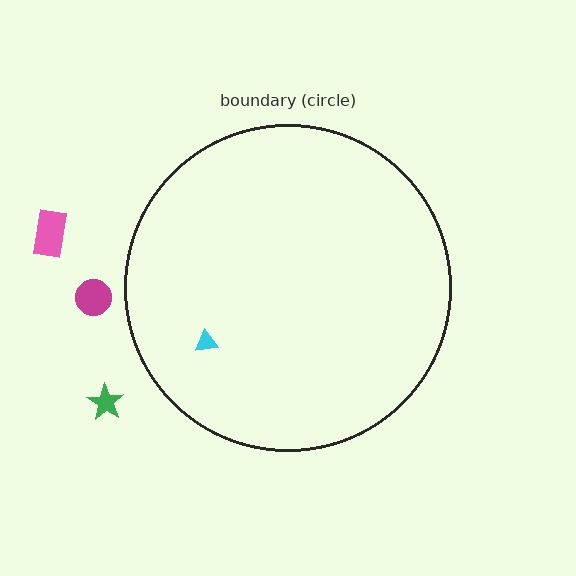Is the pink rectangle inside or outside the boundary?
Outside.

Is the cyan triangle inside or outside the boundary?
Inside.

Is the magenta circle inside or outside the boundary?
Outside.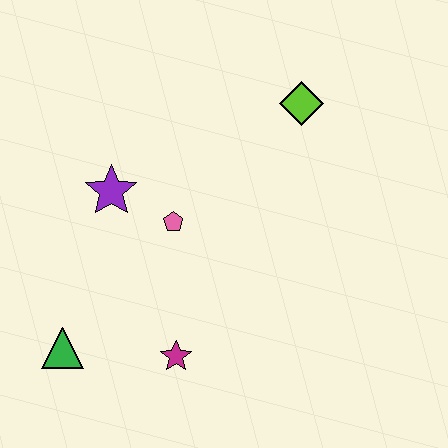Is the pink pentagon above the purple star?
No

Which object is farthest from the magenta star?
The lime diamond is farthest from the magenta star.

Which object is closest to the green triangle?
The magenta star is closest to the green triangle.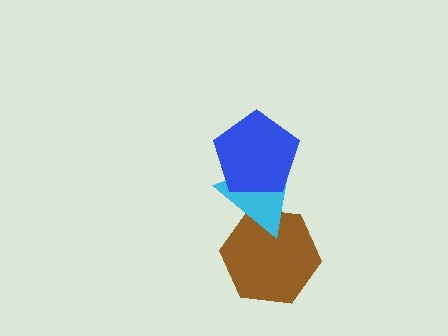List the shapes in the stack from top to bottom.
From top to bottom: the blue pentagon, the cyan triangle, the brown hexagon.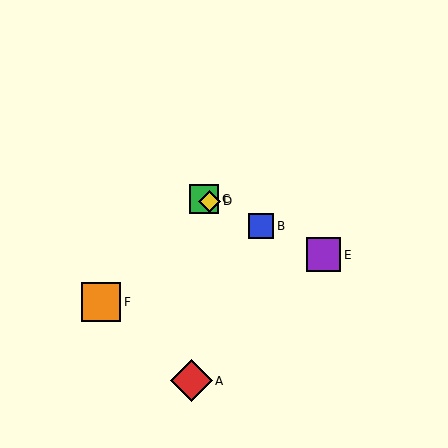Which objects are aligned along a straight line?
Objects B, C, D, E are aligned along a straight line.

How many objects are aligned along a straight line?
4 objects (B, C, D, E) are aligned along a straight line.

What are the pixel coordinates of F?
Object F is at (101, 302).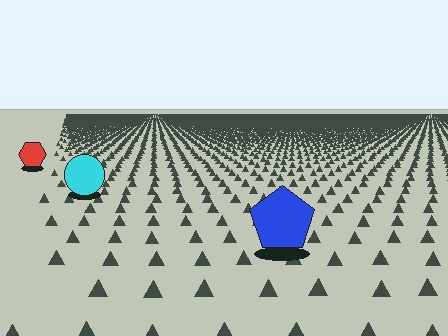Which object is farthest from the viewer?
The red hexagon is farthest from the viewer. It appears smaller and the ground texture around it is denser.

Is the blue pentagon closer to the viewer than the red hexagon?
Yes. The blue pentagon is closer — you can tell from the texture gradient: the ground texture is coarser near it.